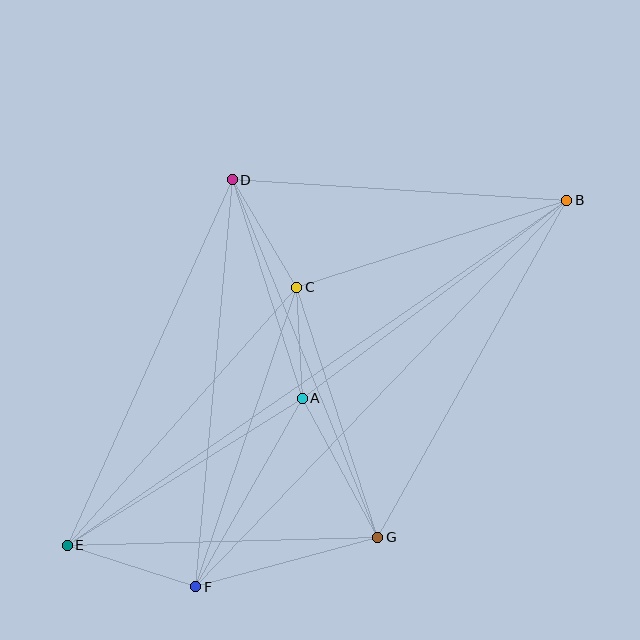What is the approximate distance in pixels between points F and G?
The distance between F and G is approximately 188 pixels.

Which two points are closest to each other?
Points A and C are closest to each other.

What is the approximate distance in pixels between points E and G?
The distance between E and G is approximately 311 pixels.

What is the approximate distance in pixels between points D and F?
The distance between D and F is approximately 409 pixels.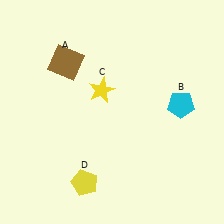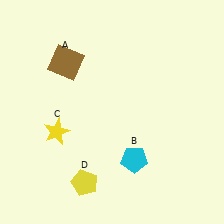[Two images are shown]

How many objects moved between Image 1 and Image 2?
2 objects moved between the two images.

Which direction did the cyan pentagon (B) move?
The cyan pentagon (B) moved down.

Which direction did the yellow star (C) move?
The yellow star (C) moved left.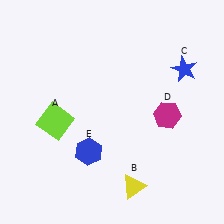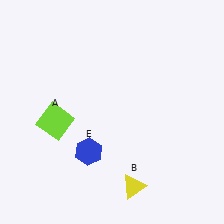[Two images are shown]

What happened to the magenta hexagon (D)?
The magenta hexagon (D) was removed in Image 2. It was in the bottom-right area of Image 1.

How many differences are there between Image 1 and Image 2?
There are 2 differences between the two images.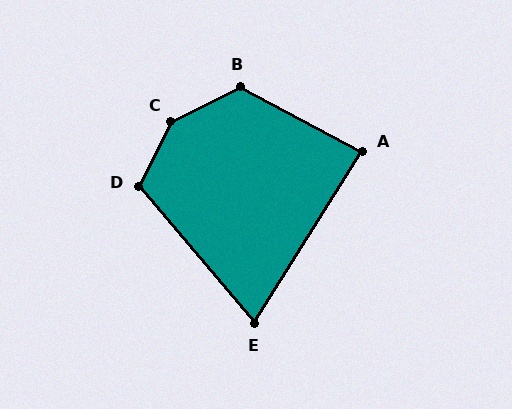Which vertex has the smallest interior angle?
E, at approximately 73 degrees.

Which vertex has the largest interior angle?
C, at approximately 143 degrees.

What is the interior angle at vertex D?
Approximately 113 degrees (obtuse).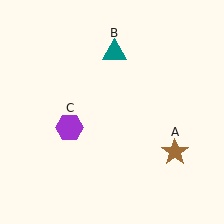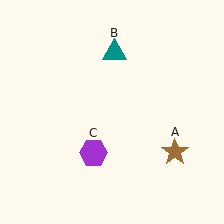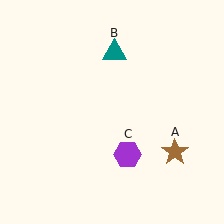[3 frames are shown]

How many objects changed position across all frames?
1 object changed position: purple hexagon (object C).